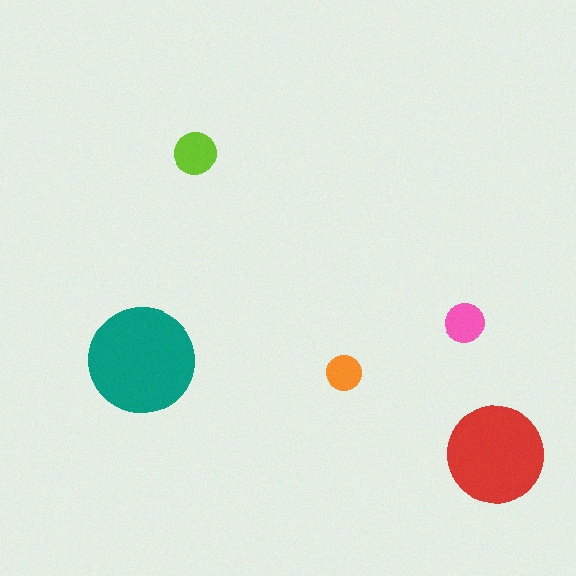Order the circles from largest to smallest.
the teal one, the red one, the lime one, the pink one, the orange one.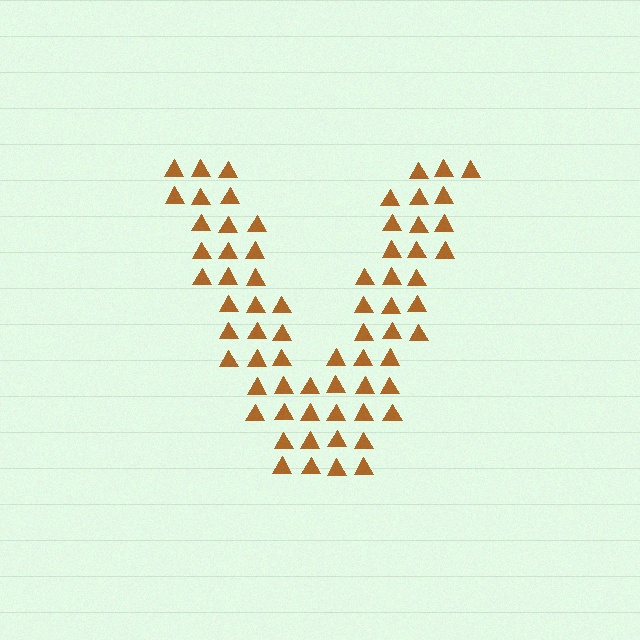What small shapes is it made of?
It is made of small triangles.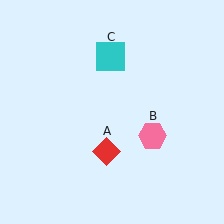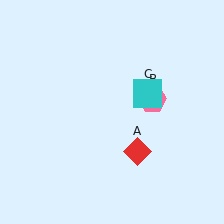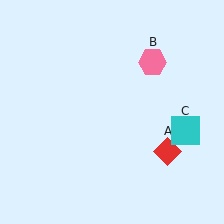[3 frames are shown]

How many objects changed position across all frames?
3 objects changed position: red diamond (object A), pink hexagon (object B), cyan square (object C).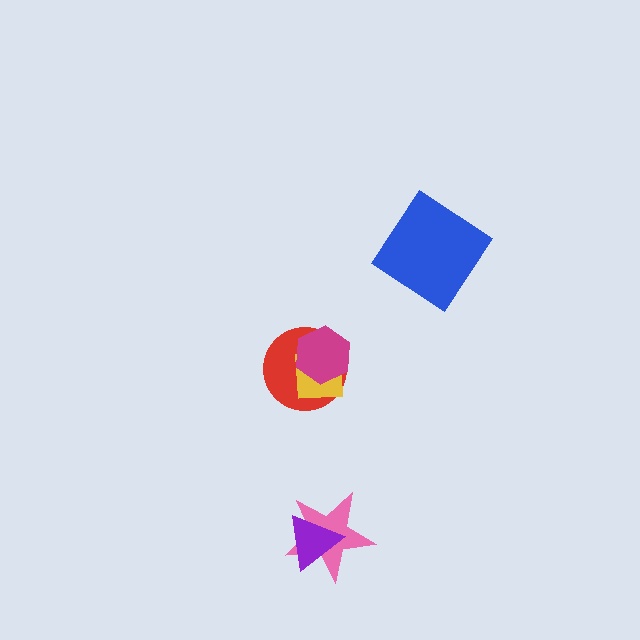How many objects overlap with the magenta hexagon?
2 objects overlap with the magenta hexagon.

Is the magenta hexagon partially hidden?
No, no other shape covers it.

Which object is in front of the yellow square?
The magenta hexagon is in front of the yellow square.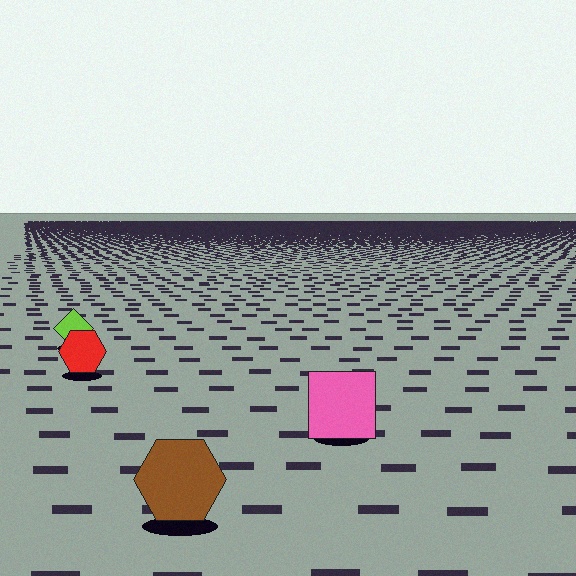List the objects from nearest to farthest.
From nearest to farthest: the brown hexagon, the pink square, the red hexagon, the lime diamond.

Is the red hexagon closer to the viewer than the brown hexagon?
No. The brown hexagon is closer — you can tell from the texture gradient: the ground texture is coarser near it.